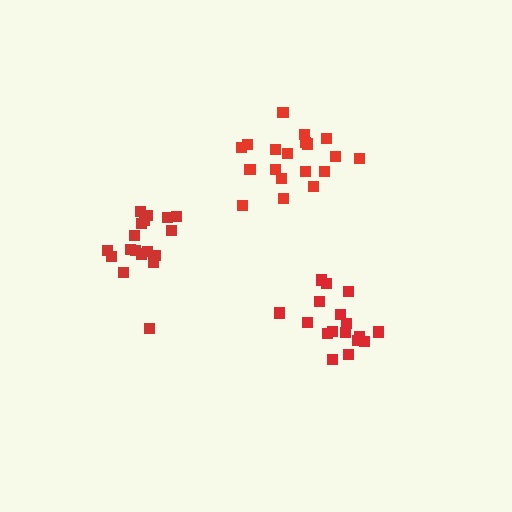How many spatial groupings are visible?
There are 3 spatial groupings.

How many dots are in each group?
Group 1: 18 dots, Group 2: 17 dots, Group 3: 19 dots (54 total).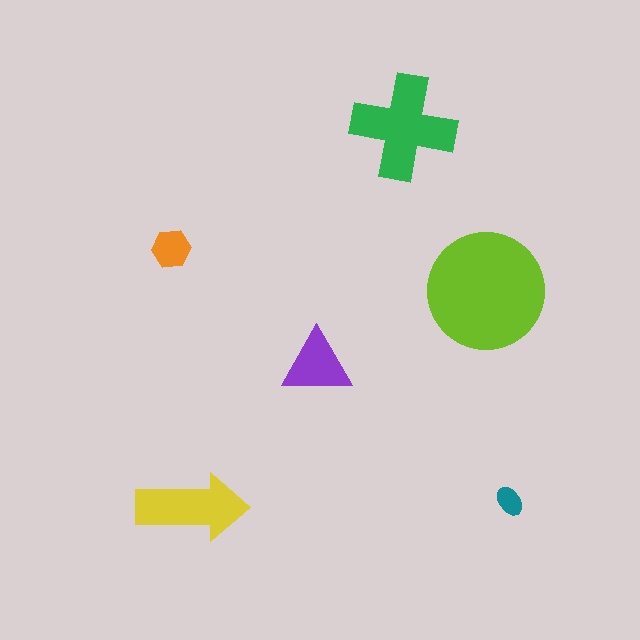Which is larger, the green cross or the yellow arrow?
The green cross.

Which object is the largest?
The lime circle.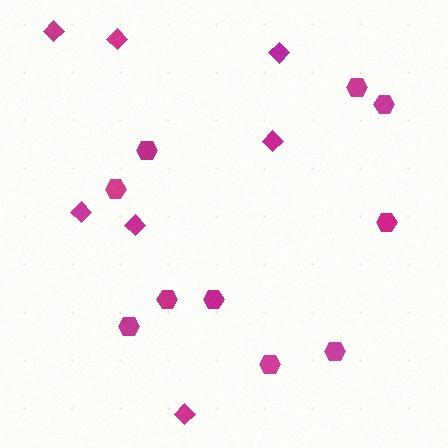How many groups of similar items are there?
There are 2 groups: one group of hexagons (10) and one group of diamonds (7).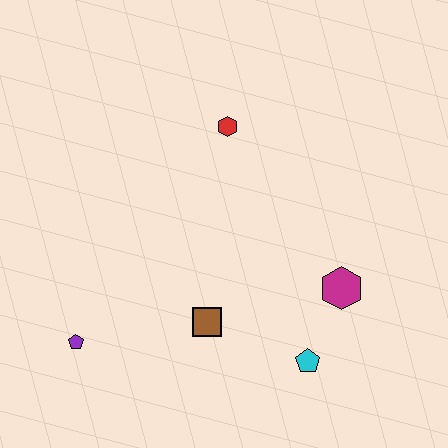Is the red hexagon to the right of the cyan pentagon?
No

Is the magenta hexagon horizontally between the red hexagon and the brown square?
No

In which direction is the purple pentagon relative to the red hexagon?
The purple pentagon is below the red hexagon.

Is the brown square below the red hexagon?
Yes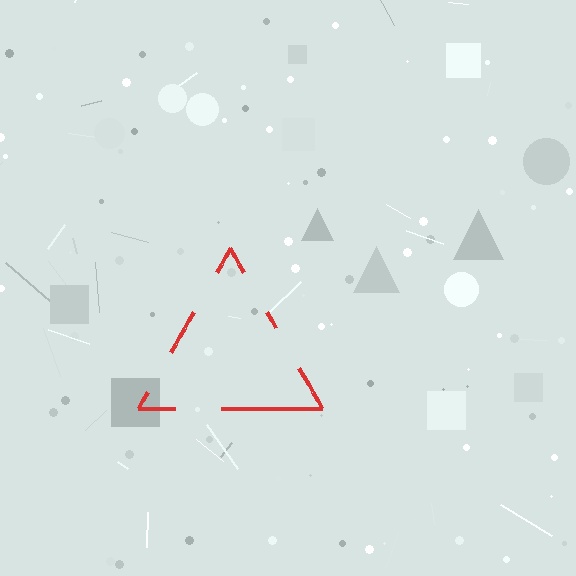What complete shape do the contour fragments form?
The contour fragments form a triangle.